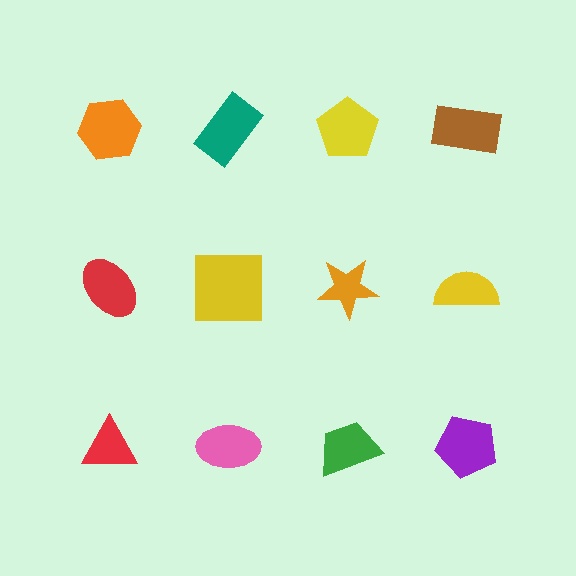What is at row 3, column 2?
A pink ellipse.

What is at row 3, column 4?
A purple pentagon.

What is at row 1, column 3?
A yellow pentagon.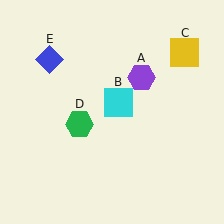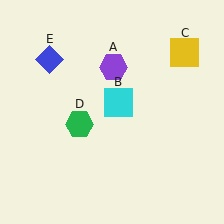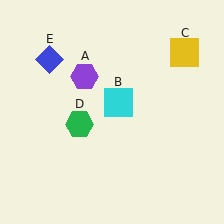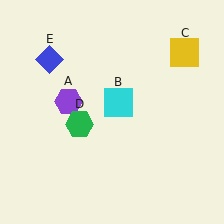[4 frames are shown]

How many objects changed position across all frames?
1 object changed position: purple hexagon (object A).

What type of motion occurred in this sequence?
The purple hexagon (object A) rotated counterclockwise around the center of the scene.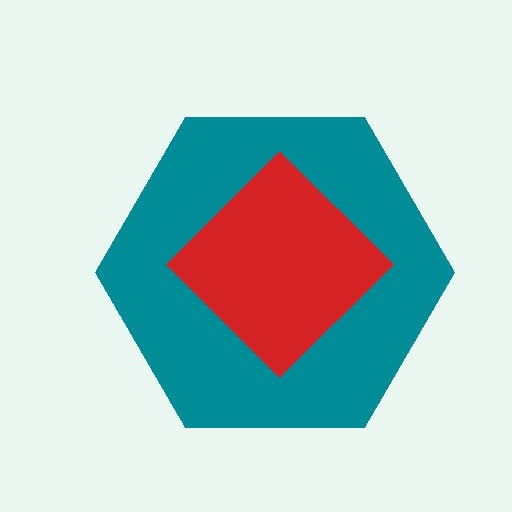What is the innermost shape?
The red diamond.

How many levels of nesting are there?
2.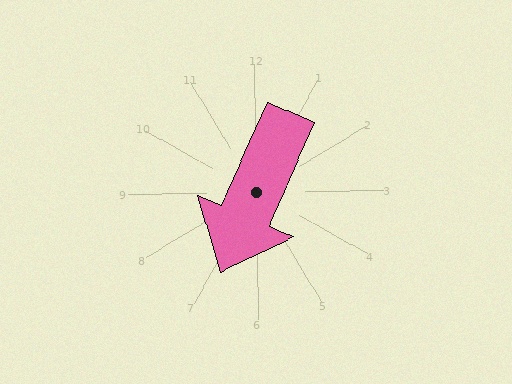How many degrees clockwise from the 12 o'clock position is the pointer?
Approximately 205 degrees.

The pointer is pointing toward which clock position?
Roughly 7 o'clock.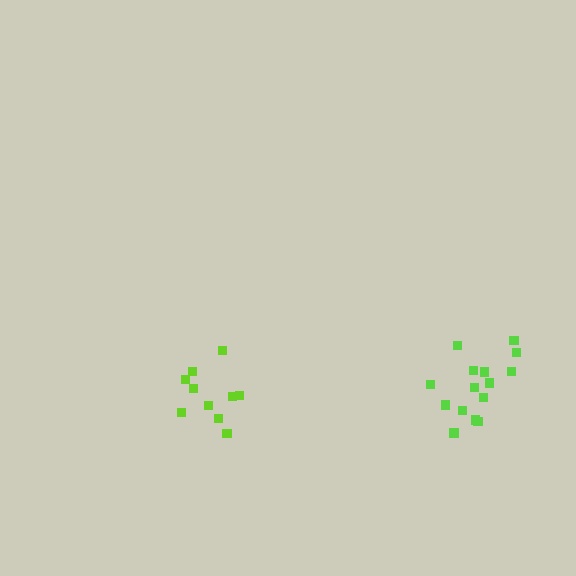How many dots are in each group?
Group 1: 10 dots, Group 2: 15 dots (25 total).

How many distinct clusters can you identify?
There are 2 distinct clusters.